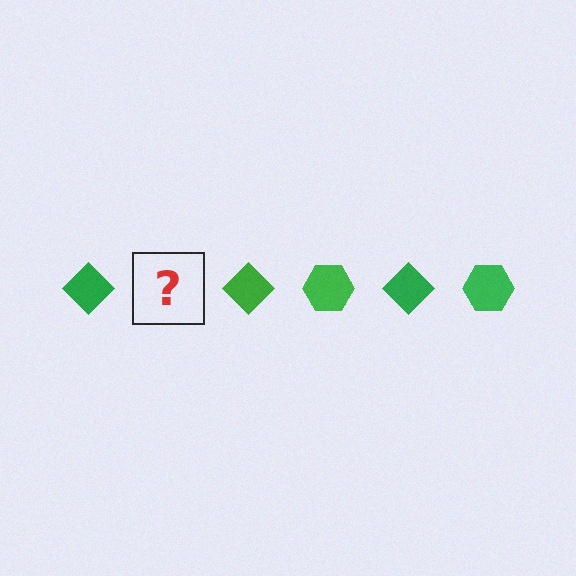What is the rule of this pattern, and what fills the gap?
The rule is that the pattern cycles through diamond, hexagon shapes in green. The gap should be filled with a green hexagon.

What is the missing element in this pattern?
The missing element is a green hexagon.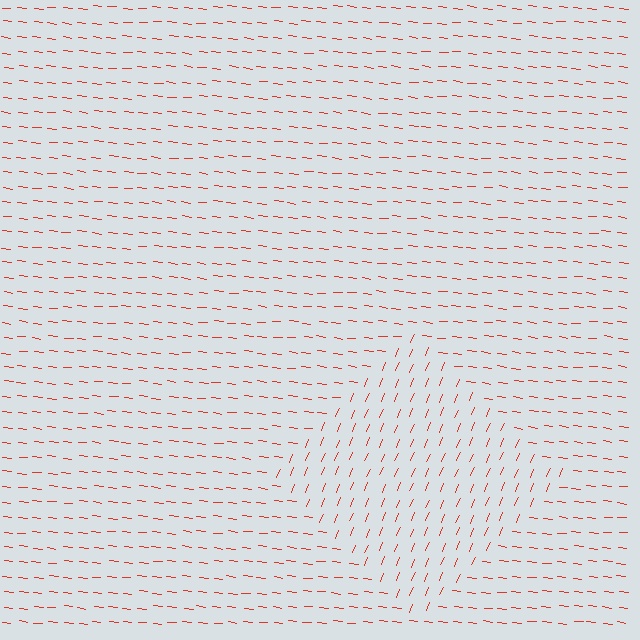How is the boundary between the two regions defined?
The boundary is defined purely by a change in line orientation (approximately 73 degrees difference). All lines are the same color and thickness.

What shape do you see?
I see a diamond.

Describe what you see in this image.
The image is filled with small red line segments. A diamond region in the image has lines oriented differently from the surrounding lines, creating a visible texture boundary.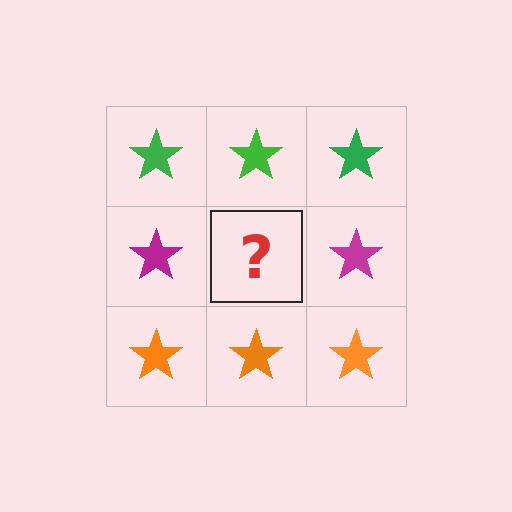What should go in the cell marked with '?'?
The missing cell should contain a magenta star.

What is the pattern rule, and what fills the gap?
The rule is that each row has a consistent color. The gap should be filled with a magenta star.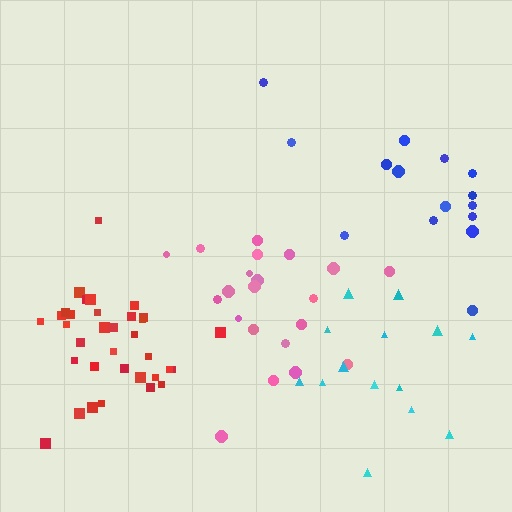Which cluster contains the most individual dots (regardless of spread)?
Red (34).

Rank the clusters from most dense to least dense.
red, pink, cyan, blue.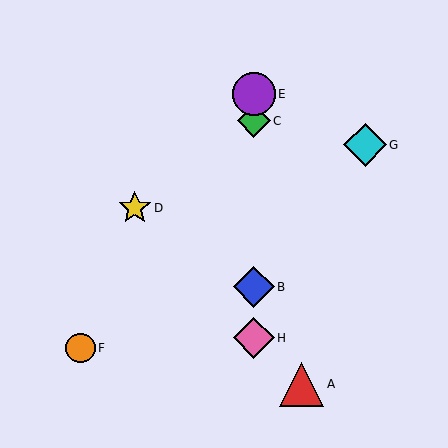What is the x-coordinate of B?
Object B is at x≈254.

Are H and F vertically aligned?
No, H is at x≈254 and F is at x≈81.